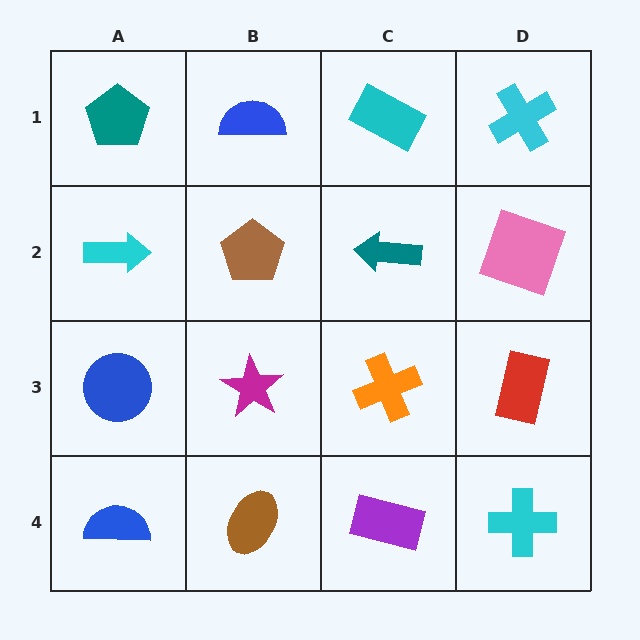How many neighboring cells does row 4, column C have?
3.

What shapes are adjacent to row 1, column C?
A teal arrow (row 2, column C), a blue semicircle (row 1, column B), a cyan cross (row 1, column D).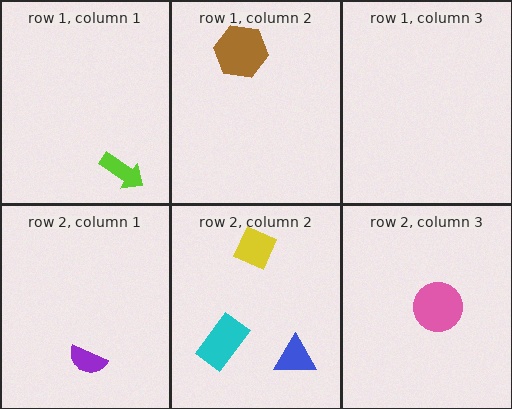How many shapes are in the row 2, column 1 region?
1.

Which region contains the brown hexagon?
The row 1, column 2 region.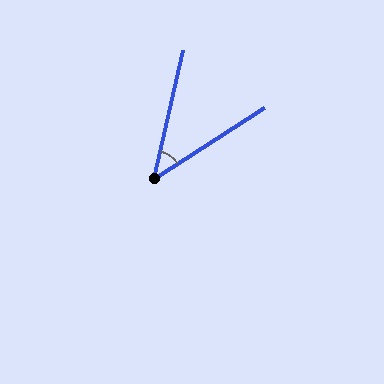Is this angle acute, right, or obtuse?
It is acute.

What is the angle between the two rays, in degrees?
Approximately 44 degrees.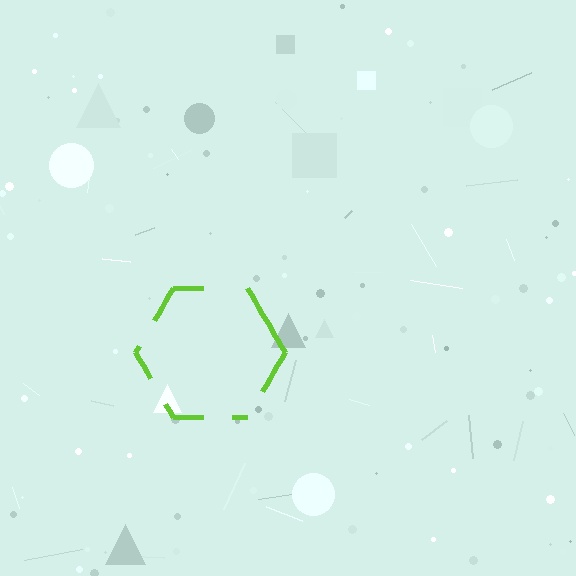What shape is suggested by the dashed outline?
The dashed outline suggests a hexagon.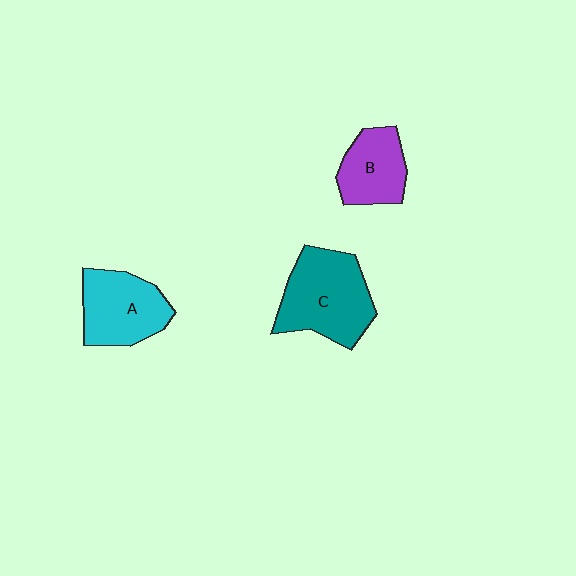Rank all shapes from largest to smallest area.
From largest to smallest: C (teal), A (cyan), B (purple).